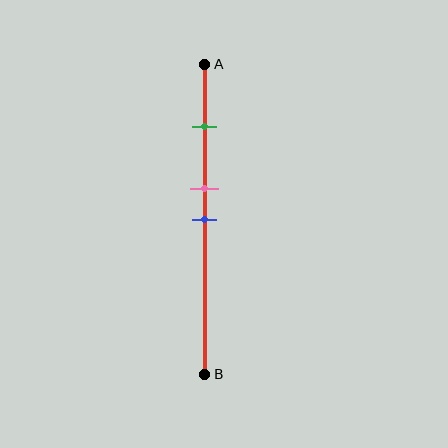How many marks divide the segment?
There are 3 marks dividing the segment.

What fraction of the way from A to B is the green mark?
The green mark is approximately 20% (0.2) of the way from A to B.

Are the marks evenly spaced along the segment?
No, the marks are not evenly spaced.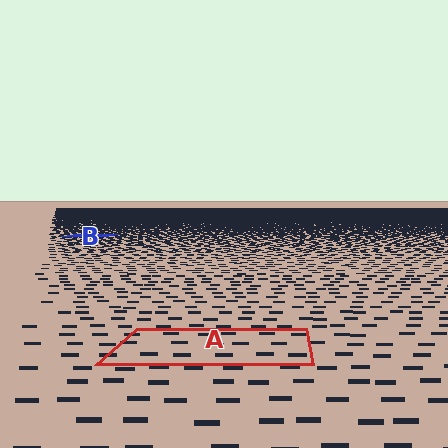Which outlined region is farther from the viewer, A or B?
Region B is farther from the viewer — the texture elements inside it appear smaller and more densely packed.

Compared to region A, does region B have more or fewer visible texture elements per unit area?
Region B has more texture elements per unit area — they are packed more densely because it is farther away.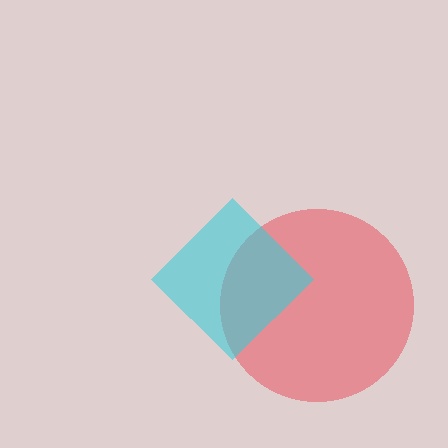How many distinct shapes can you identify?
There are 2 distinct shapes: a red circle, a cyan diamond.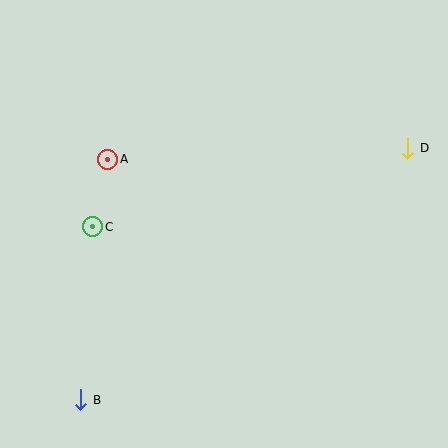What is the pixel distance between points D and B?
The distance between D and B is 412 pixels.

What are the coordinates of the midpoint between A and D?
The midpoint between A and D is at (258, 154).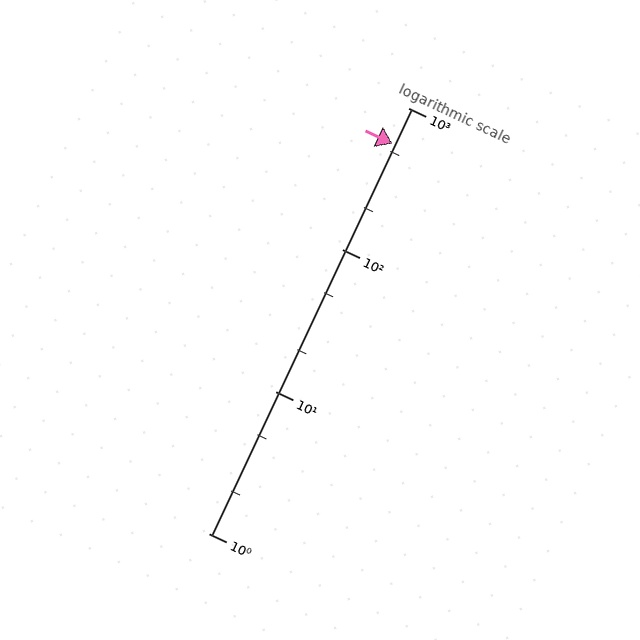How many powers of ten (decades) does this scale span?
The scale spans 3 decades, from 1 to 1000.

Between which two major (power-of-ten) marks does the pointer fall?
The pointer is between 100 and 1000.